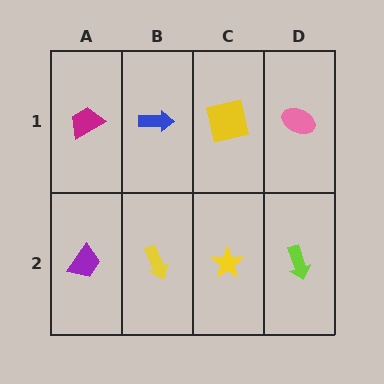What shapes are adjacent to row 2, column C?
A yellow square (row 1, column C), a yellow arrow (row 2, column B), a lime arrow (row 2, column D).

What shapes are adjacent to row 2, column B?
A blue arrow (row 1, column B), a purple trapezoid (row 2, column A), a yellow star (row 2, column C).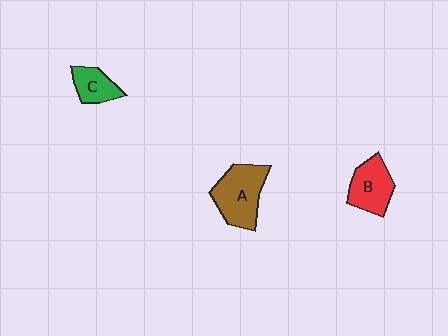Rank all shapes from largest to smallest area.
From largest to smallest: A (brown), B (red), C (green).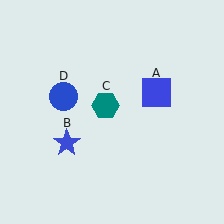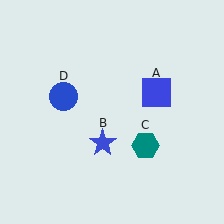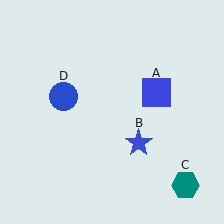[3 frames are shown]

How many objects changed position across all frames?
2 objects changed position: blue star (object B), teal hexagon (object C).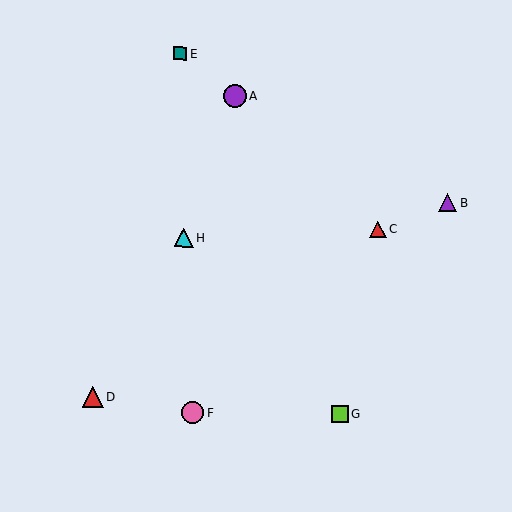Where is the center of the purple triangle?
The center of the purple triangle is at (448, 203).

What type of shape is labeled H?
Shape H is a cyan triangle.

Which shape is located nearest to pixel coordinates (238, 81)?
The purple circle (labeled A) at (235, 96) is nearest to that location.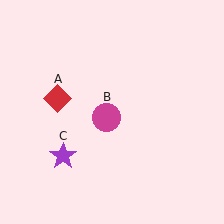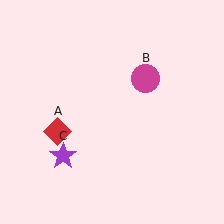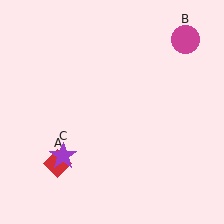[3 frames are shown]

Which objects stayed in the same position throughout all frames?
Purple star (object C) remained stationary.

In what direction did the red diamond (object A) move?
The red diamond (object A) moved down.